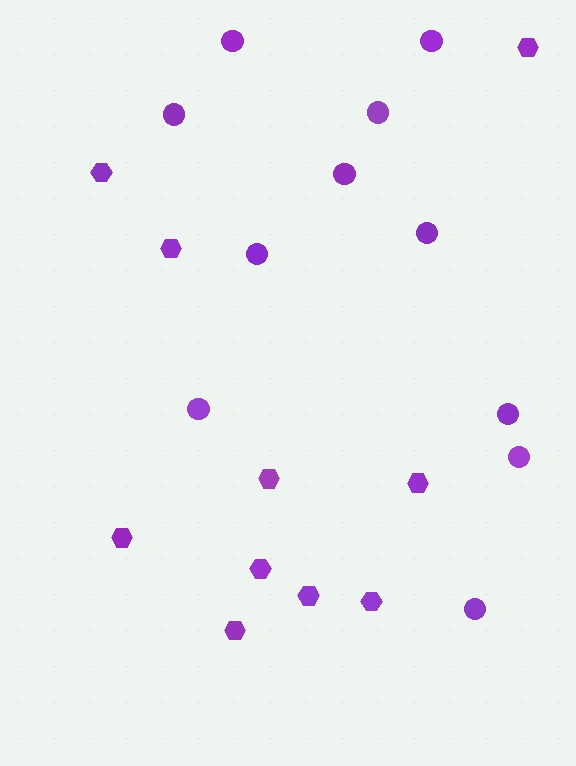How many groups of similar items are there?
There are 2 groups: one group of hexagons (10) and one group of circles (11).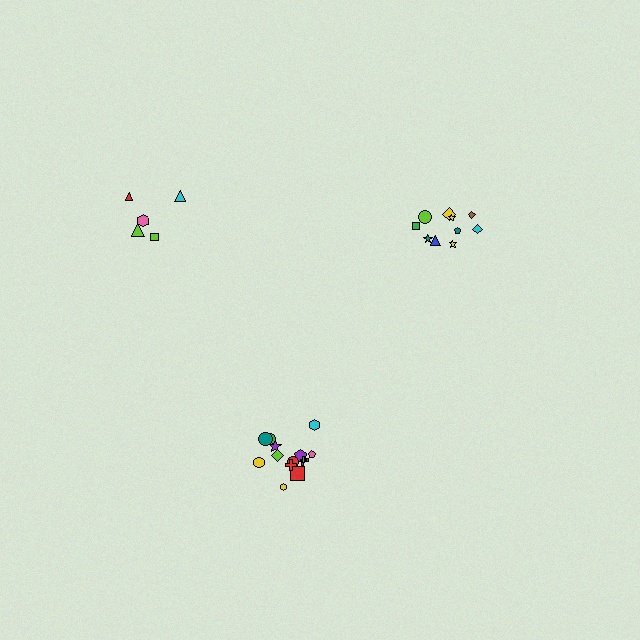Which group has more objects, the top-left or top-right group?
The top-right group.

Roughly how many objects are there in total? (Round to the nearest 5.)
Roughly 30 objects in total.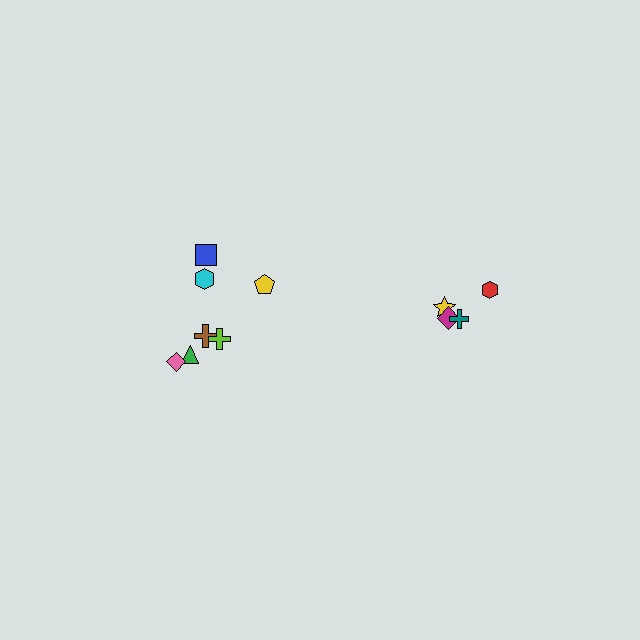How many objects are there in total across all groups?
There are 11 objects.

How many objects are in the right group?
There are 4 objects.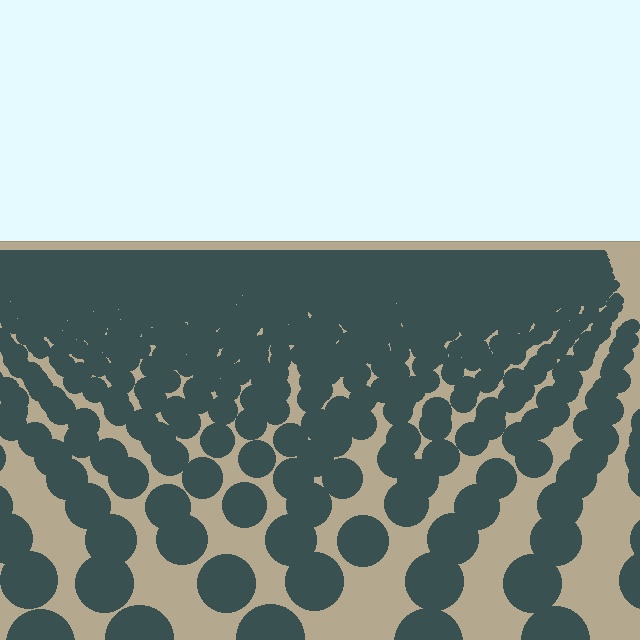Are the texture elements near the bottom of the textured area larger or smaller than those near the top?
Larger. Near the bottom, elements are closer to the viewer and appear at a bigger on-screen size.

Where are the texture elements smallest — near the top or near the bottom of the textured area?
Near the top.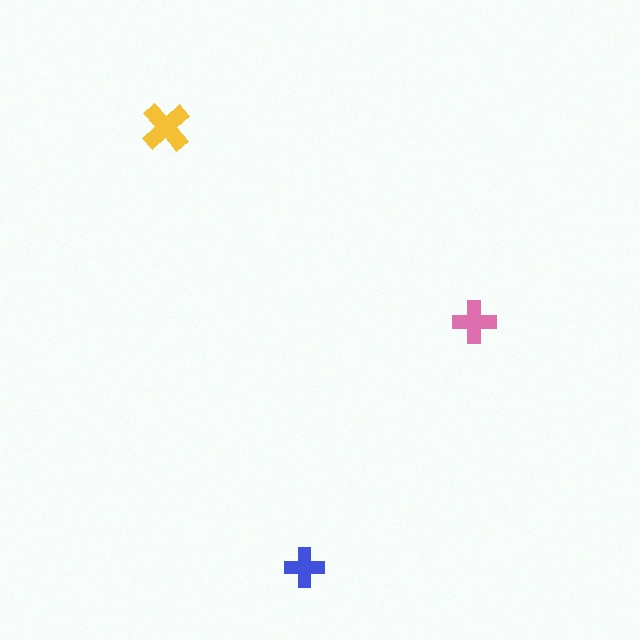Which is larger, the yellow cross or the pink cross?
The yellow one.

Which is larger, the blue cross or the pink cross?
The pink one.